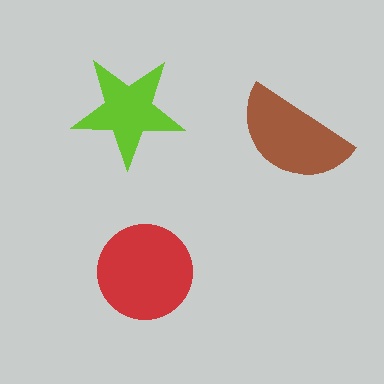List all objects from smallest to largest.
The lime star, the brown semicircle, the red circle.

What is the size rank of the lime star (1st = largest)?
3rd.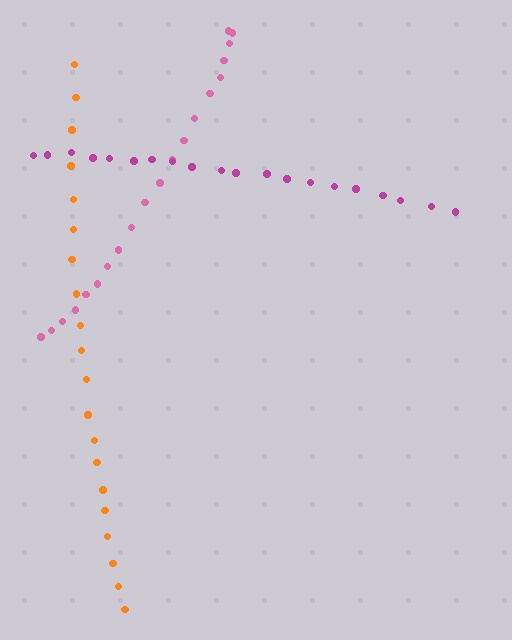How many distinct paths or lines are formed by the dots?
There are 3 distinct paths.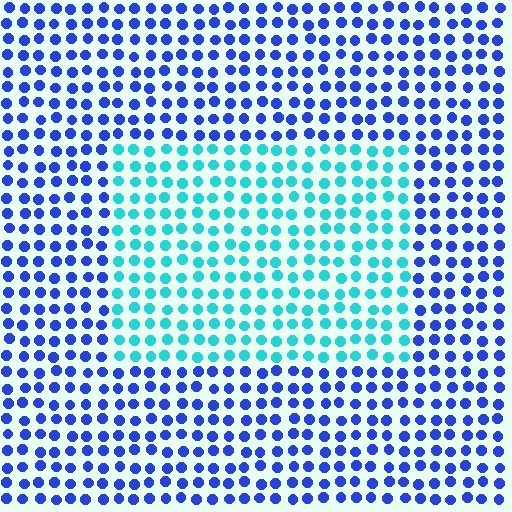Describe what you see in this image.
The image is filled with small blue elements in a uniform arrangement. A rectangle-shaped region is visible where the elements are tinted to a slightly different hue, forming a subtle color boundary.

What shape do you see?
I see a rectangle.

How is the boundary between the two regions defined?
The boundary is defined purely by a slight shift in hue (about 51 degrees). Spacing, size, and orientation are identical on both sides.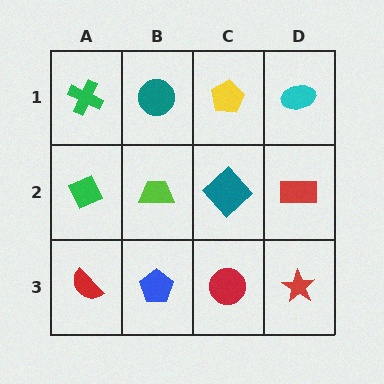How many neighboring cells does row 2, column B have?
4.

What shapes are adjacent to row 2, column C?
A yellow pentagon (row 1, column C), a red circle (row 3, column C), a lime trapezoid (row 2, column B), a red rectangle (row 2, column D).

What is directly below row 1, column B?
A lime trapezoid.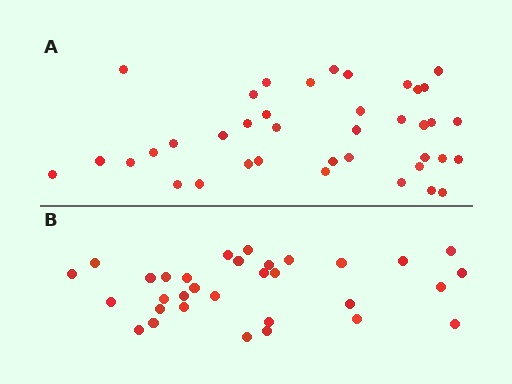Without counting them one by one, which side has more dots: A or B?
Region A (the top region) has more dots.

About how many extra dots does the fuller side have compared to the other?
Region A has roughly 8 or so more dots than region B.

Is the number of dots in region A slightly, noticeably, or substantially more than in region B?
Region A has only slightly more — the two regions are fairly close. The ratio is roughly 1.2 to 1.